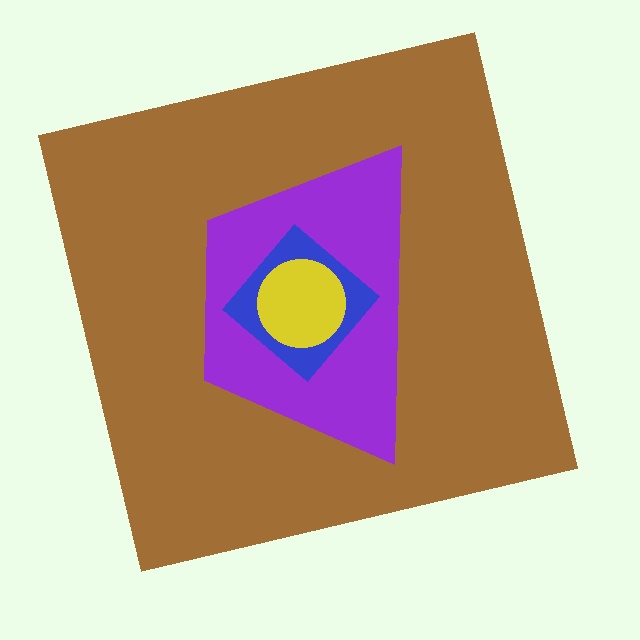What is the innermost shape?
The yellow circle.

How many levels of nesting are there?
4.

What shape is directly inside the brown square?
The purple trapezoid.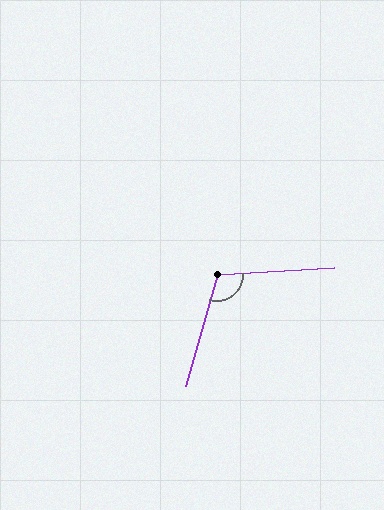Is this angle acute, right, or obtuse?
It is obtuse.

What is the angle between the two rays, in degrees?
Approximately 109 degrees.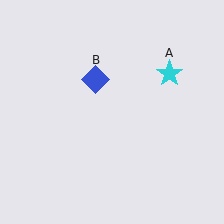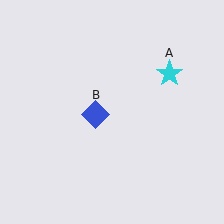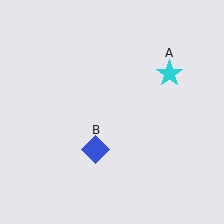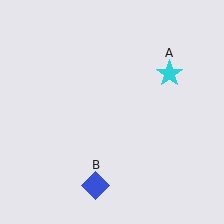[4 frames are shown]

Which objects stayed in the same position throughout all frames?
Cyan star (object A) remained stationary.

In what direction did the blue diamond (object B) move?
The blue diamond (object B) moved down.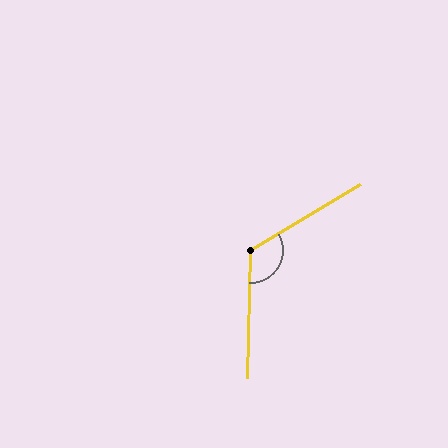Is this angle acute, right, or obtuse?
It is obtuse.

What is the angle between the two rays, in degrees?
Approximately 122 degrees.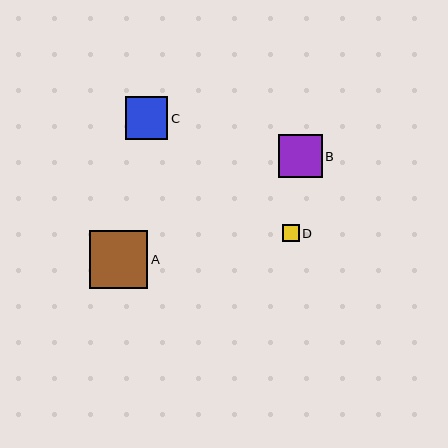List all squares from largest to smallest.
From largest to smallest: A, B, C, D.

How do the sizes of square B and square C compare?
Square B and square C are approximately the same size.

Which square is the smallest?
Square D is the smallest with a size of approximately 17 pixels.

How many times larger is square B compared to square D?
Square B is approximately 2.6 times the size of square D.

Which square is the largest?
Square A is the largest with a size of approximately 58 pixels.